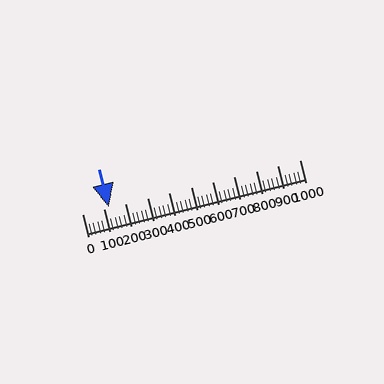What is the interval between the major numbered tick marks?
The major tick marks are spaced 100 units apart.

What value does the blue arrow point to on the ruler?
The blue arrow points to approximately 124.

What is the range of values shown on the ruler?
The ruler shows values from 0 to 1000.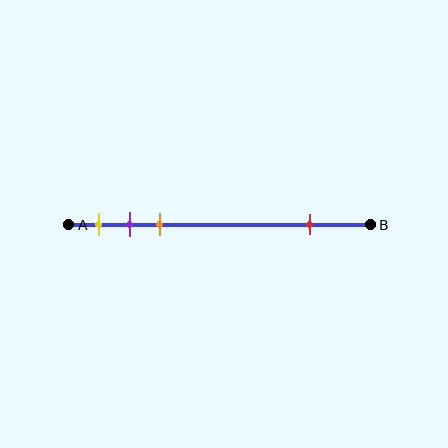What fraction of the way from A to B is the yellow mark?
The yellow mark is approximately 10% (0.1) of the way from A to B.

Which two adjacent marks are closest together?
The purple and orange marks are the closest adjacent pair.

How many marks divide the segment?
There are 4 marks dividing the segment.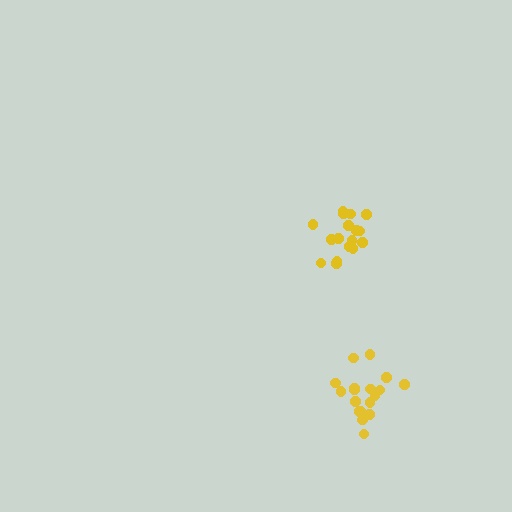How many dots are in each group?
Group 1: 18 dots, Group 2: 17 dots (35 total).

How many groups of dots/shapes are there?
There are 2 groups.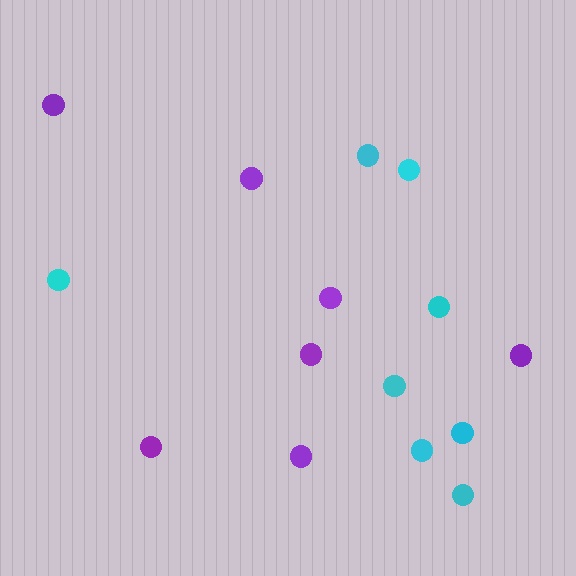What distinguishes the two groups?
There are 2 groups: one group of cyan circles (8) and one group of purple circles (7).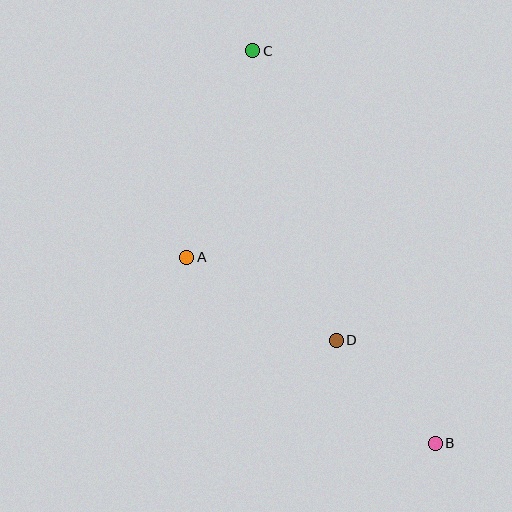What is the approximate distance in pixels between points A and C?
The distance between A and C is approximately 217 pixels.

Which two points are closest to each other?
Points B and D are closest to each other.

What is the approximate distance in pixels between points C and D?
The distance between C and D is approximately 301 pixels.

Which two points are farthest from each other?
Points B and C are farthest from each other.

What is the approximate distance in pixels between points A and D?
The distance between A and D is approximately 171 pixels.